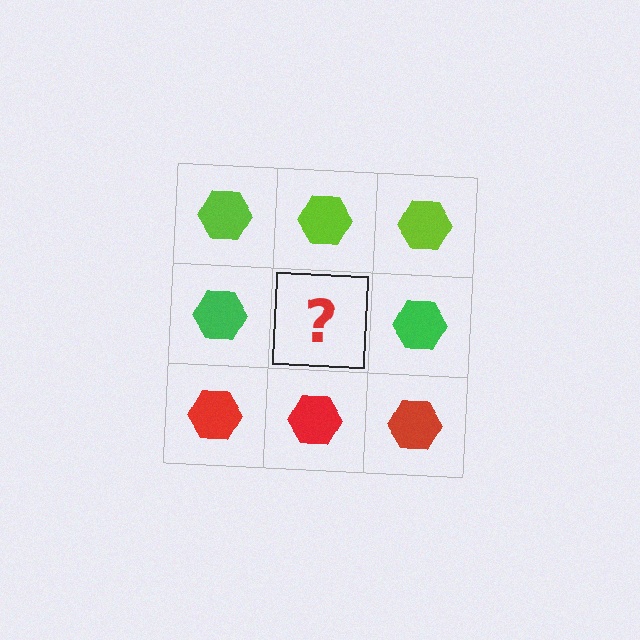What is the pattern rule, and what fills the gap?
The rule is that each row has a consistent color. The gap should be filled with a green hexagon.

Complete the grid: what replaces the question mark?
The question mark should be replaced with a green hexagon.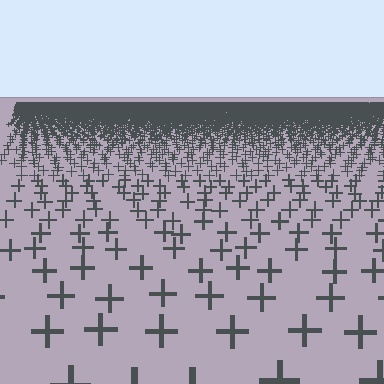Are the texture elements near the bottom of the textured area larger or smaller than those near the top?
Larger. Near the bottom, elements are closer to the viewer and appear at a bigger on-screen size.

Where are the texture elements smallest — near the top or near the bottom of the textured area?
Near the top.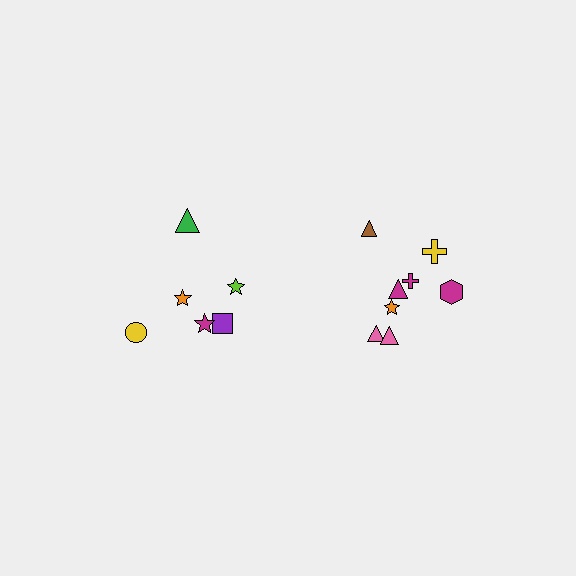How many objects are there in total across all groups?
There are 14 objects.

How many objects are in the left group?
There are 6 objects.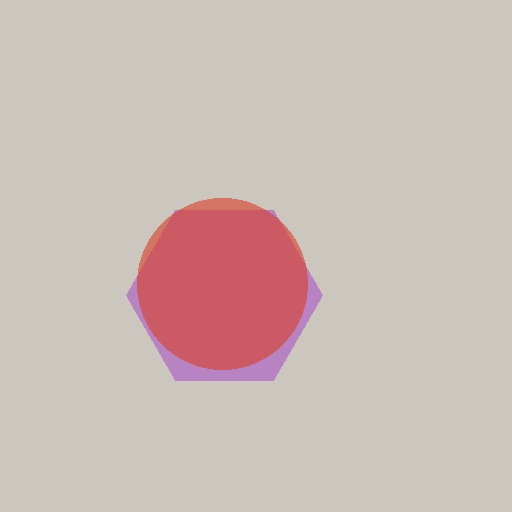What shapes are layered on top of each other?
The layered shapes are: a purple hexagon, a red circle.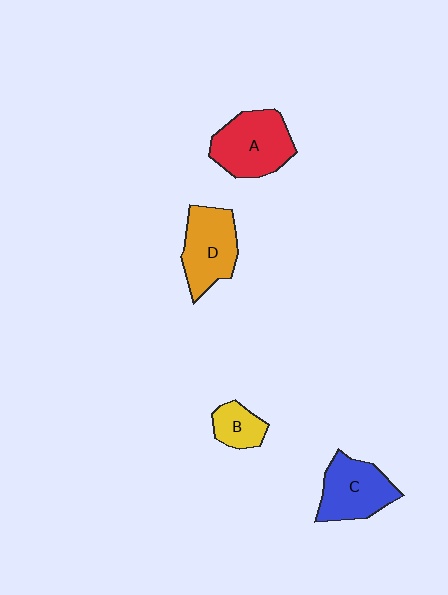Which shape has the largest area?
Shape A (red).